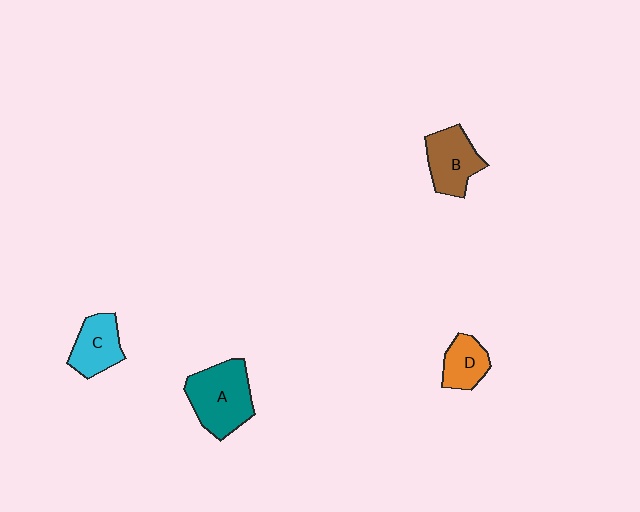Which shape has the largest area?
Shape A (teal).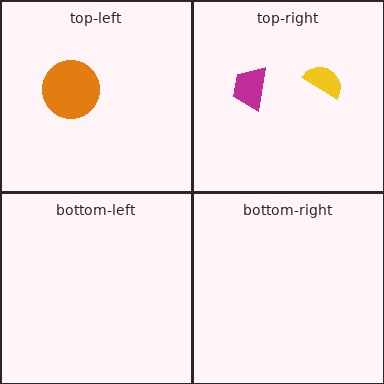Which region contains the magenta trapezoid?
The top-right region.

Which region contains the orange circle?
The top-left region.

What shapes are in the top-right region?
The magenta trapezoid, the yellow semicircle.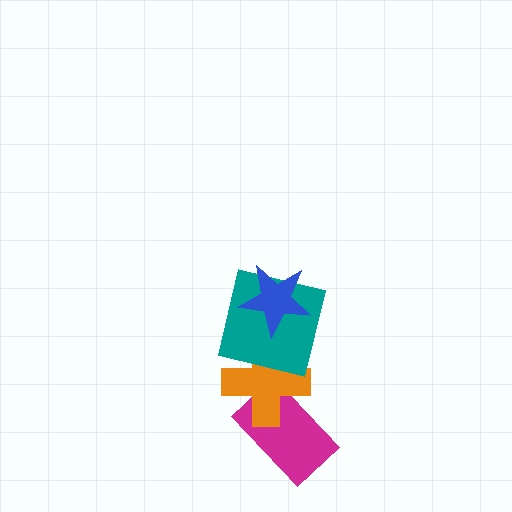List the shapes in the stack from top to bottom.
From top to bottom: the blue star, the teal square, the orange cross, the magenta rectangle.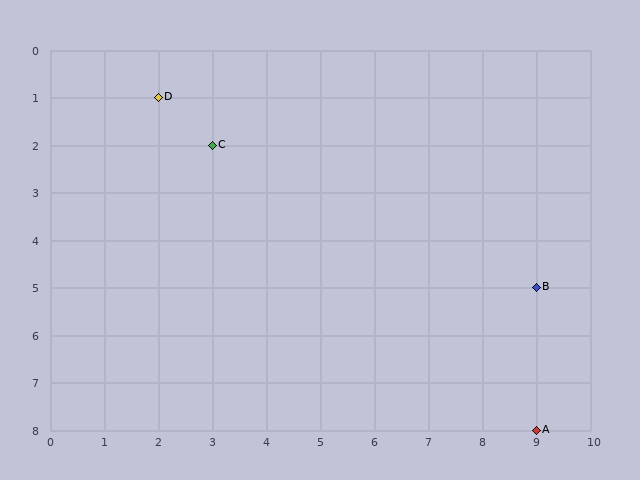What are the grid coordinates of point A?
Point A is at grid coordinates (9, 8).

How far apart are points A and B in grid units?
Points A and B are 3 rows apart.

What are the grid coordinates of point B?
Point B is at grid coordinates (9, 5).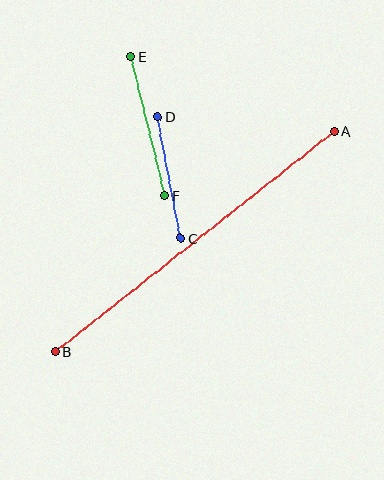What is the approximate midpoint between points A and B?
The midpoint is at approximately (195, 241) pixels.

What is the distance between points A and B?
The distance is approximately 355 pixels.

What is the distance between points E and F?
The distance is approximately 143 pixels.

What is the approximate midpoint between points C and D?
The midpoint is at approximately (169, 178) pixels.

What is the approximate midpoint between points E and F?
The midpoint is at approximately (147, 126) pixels.